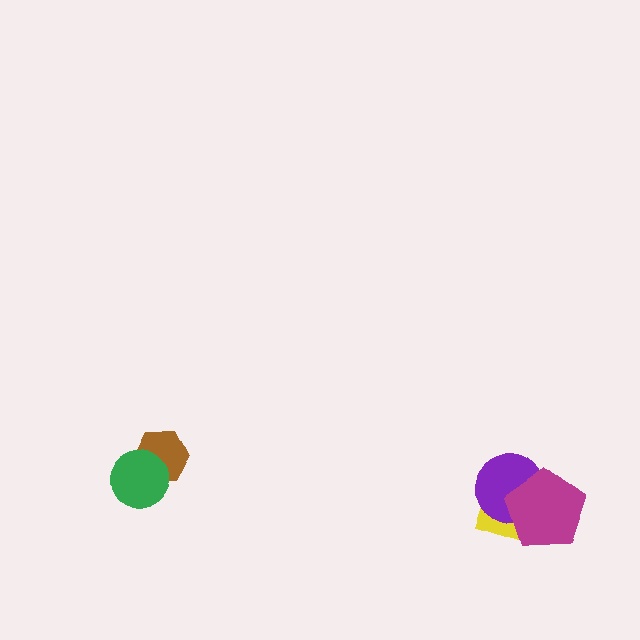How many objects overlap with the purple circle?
2 objects overlap with the purple circle.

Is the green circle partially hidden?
No, no other shape covers it.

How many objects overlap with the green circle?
1 object overlaps with the green circle.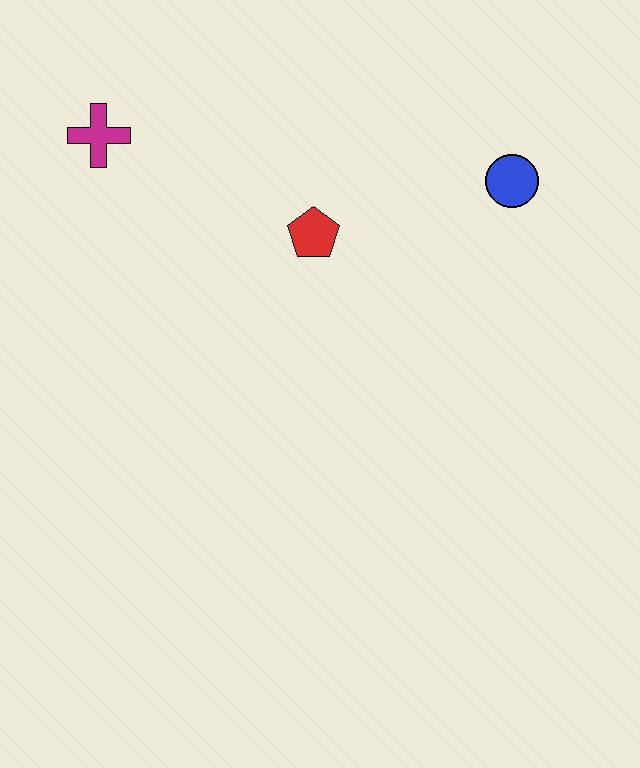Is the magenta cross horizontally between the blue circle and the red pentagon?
No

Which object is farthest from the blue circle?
The magenta cross is farthest from the blue circle.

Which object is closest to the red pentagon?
The blue circle is closest to the red pentagon.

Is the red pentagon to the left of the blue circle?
Yes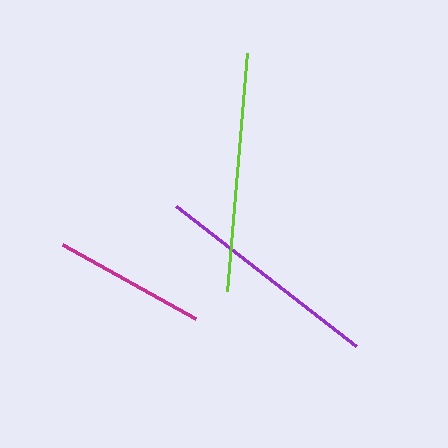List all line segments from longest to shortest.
From longest to shortest: lime, purple, magenta.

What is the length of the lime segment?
The lime segment is approximately 239 pixels long.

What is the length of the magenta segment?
The magenta segment is approximately 152 pixels long.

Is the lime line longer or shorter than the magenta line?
The lime line is longer than the magenta line.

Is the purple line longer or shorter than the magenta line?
The purple line is longer than the magenta line.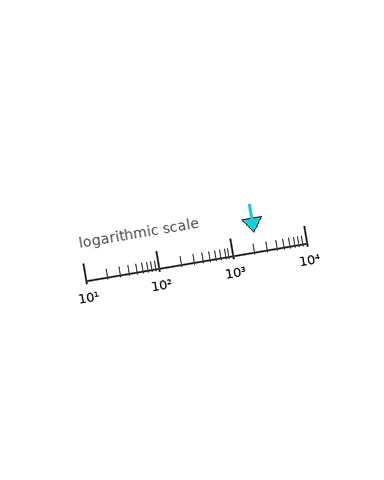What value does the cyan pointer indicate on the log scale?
The pointer indicates approximately 2200.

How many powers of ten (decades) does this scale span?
The scale spans 3 decades, from 10 to 10000.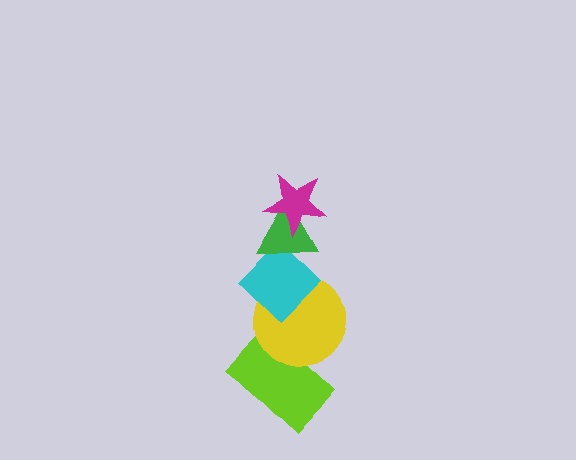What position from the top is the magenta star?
The magenta star is 1st from the top.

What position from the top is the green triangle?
The green triangle is 2nd from the top.